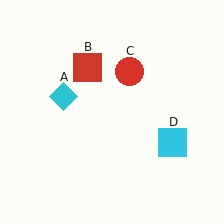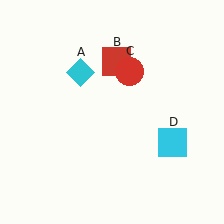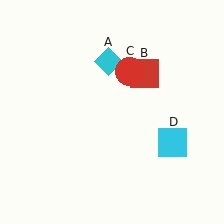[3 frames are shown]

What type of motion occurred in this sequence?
The cyan diamond (object A), red square (object B) rotated clockwise around the center of the scene.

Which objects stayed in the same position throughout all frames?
Red circle (object C) and cyan square (object D) remained stationary.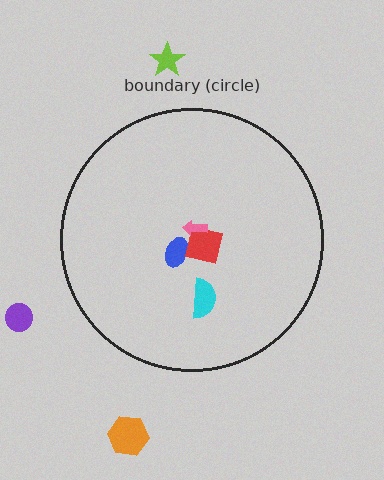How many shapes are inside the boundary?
4 inside, 3 outside.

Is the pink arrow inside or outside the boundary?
Inside.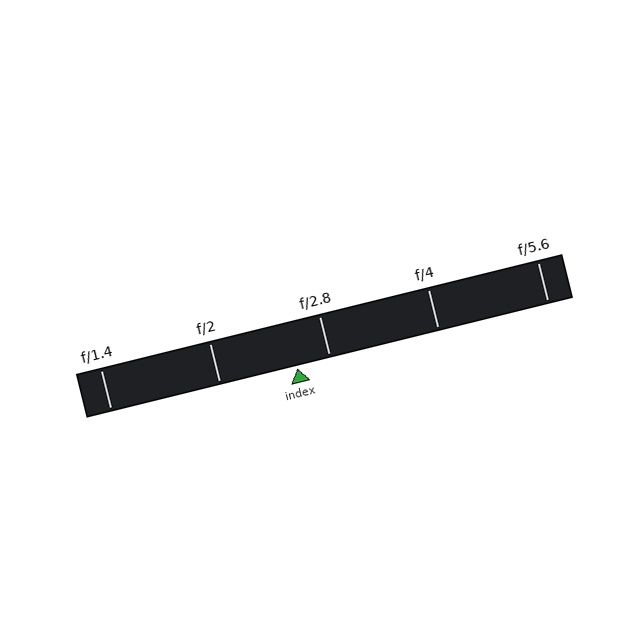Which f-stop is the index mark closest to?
The index mark is closest to f/2.8.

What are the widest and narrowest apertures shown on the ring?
The widest aperture shown is f/1.4 and the narrowest is f/5.6.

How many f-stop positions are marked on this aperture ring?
There are 5 f-stop positions marked.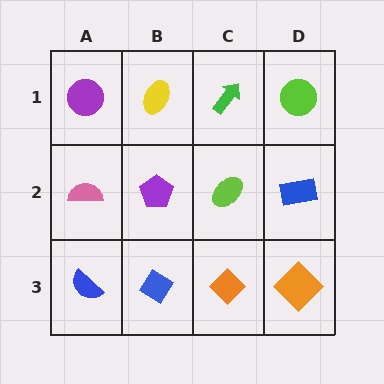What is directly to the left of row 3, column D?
An orange diamond.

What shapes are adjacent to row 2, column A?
A purple circle (row 1, column A), a blue semicircle (row 3, column A), a purple pentagon (row 2, column B).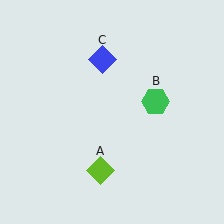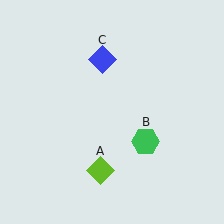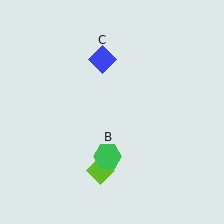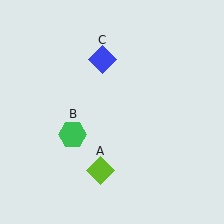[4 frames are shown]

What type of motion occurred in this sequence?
The green hexagon (object B) rotated clockwise around the center of the scene.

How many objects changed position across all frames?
1 object changed position: green hexagon (object B).